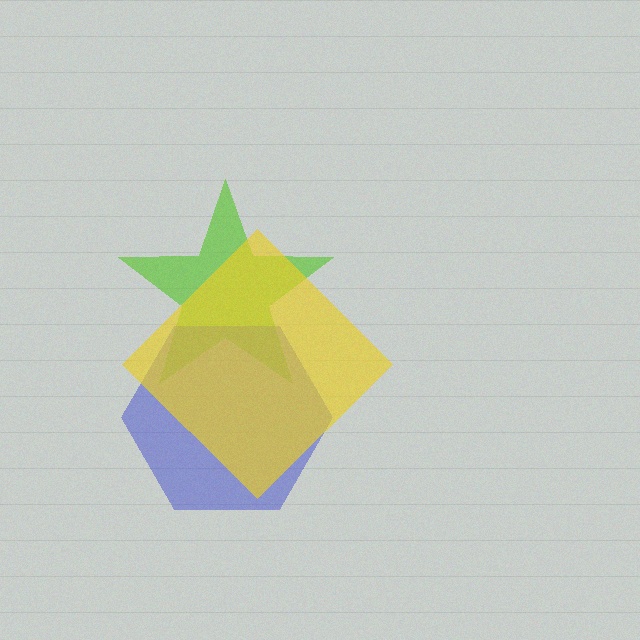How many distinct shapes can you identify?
There are 3 distinct shapes: a lime star, a blue hexagon, a yellow diamond.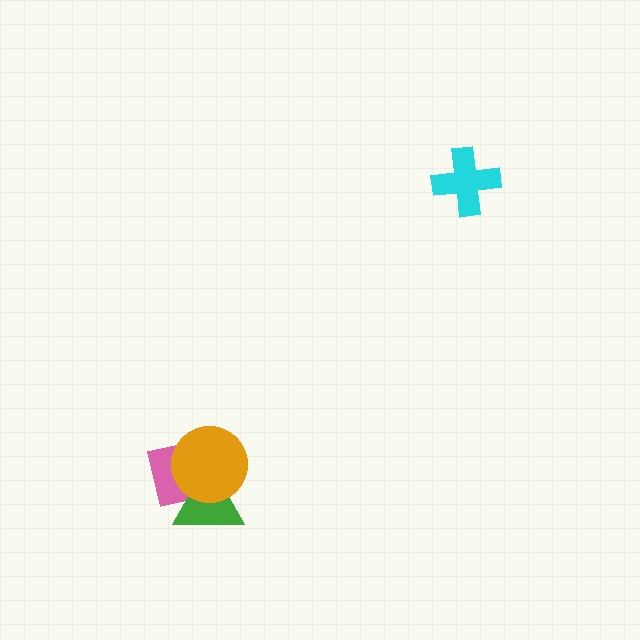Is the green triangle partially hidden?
Yes, it is partially covered by another shape.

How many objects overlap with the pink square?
2 objects overlap with the pink square.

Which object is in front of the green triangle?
The orange circle is in front of the green triangle.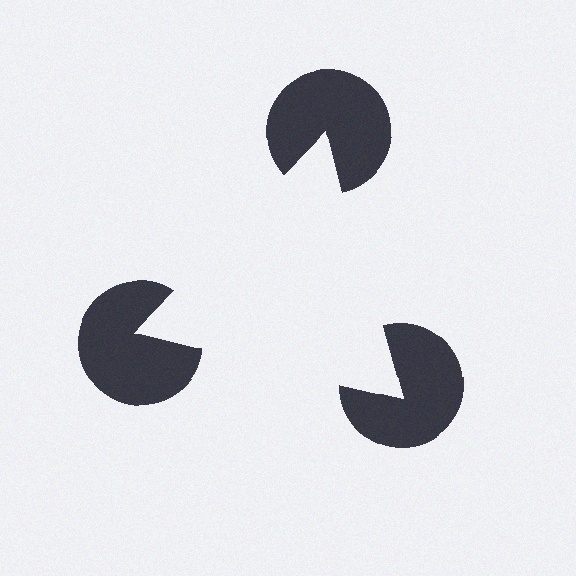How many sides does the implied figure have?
3 sides.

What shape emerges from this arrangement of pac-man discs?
An illusory triangle — its edges are inferred from the aligned wedge cuts in the pac-man discs, not physically drawn.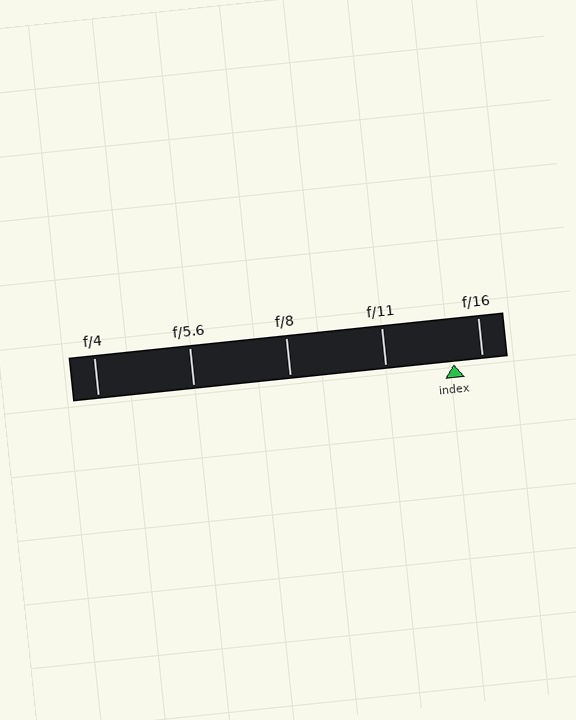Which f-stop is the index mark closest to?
The index mark is closest to f/16.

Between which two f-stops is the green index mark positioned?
The index mark is between f/11 and f/16.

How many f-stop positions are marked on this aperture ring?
There are 5 f-stop positions marked.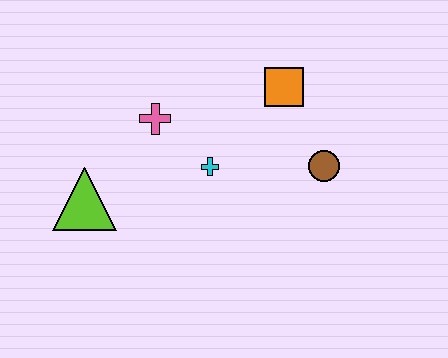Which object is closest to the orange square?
The brown circle is closest to the orange square.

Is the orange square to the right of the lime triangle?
Yes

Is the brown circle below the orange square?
Yes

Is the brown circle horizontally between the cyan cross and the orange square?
No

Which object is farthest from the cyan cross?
The lime triangle is farthest from the cyan cross.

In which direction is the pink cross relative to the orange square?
The pink cross is to the left of the orange square.